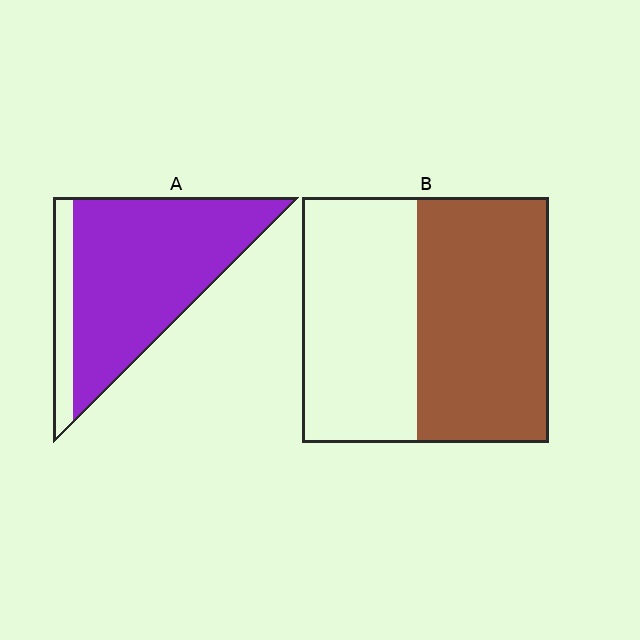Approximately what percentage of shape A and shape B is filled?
A is approximately 85% and B is approximately 55%.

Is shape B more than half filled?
Roughly half.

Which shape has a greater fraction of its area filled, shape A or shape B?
Shape A.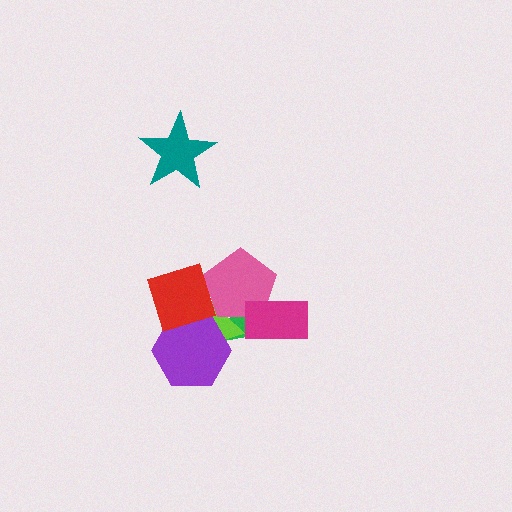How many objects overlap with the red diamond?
3 objects overlap with the red diamond.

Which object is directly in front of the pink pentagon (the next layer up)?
The magenta rectangle is directly in front of the pink pentagon.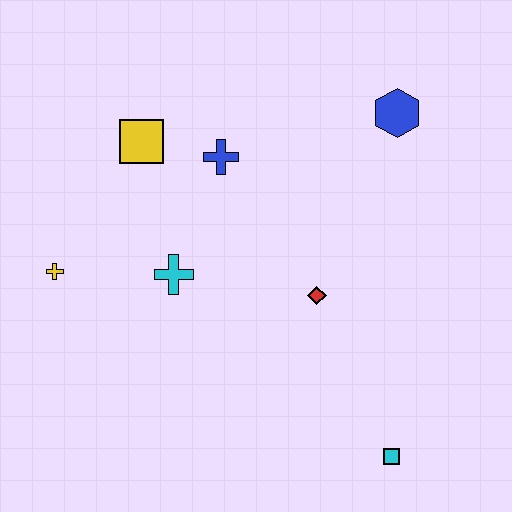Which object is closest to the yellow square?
The blue cross is closest to the yellow square.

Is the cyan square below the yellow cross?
Yes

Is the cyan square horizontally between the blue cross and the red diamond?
No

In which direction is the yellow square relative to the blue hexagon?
The yellow square is to the left of the blue hexagon.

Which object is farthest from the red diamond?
The yellow cross is farthest from the red diamond.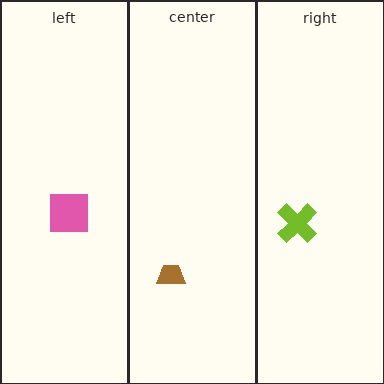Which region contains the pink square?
The left region.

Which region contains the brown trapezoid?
The center region.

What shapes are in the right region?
The lime cross.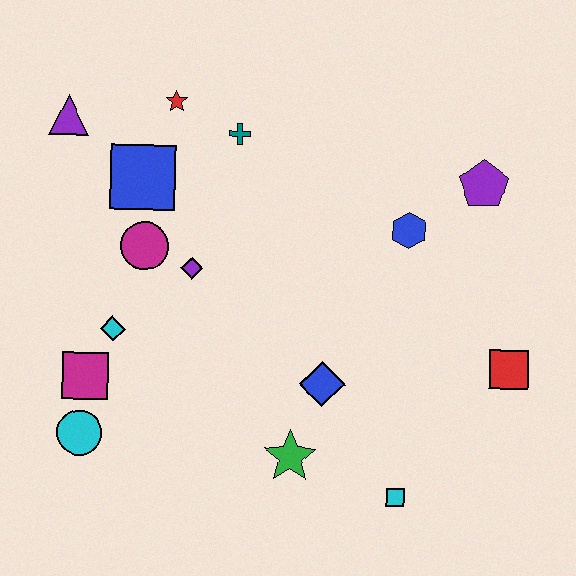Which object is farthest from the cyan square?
The purple triangle is farthest from the cyan square.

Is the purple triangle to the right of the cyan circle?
No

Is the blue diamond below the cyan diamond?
Yes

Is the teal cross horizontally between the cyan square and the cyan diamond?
Yes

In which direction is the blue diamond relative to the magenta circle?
The blue diamond is to the right of the magenta circle.